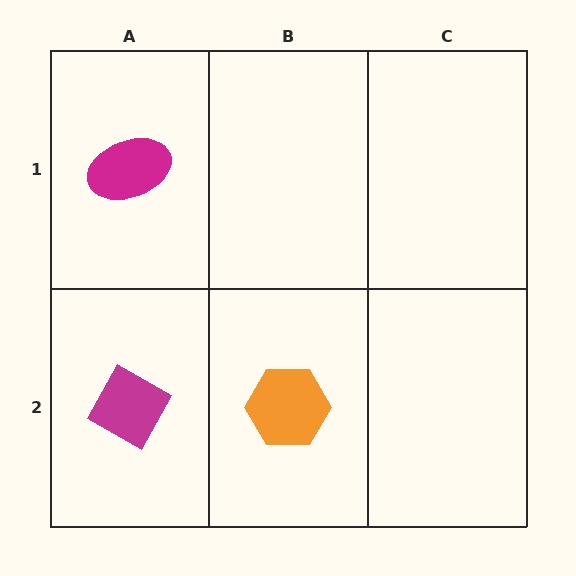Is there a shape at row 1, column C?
No, that cell is empty.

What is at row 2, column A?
A magenta diamond.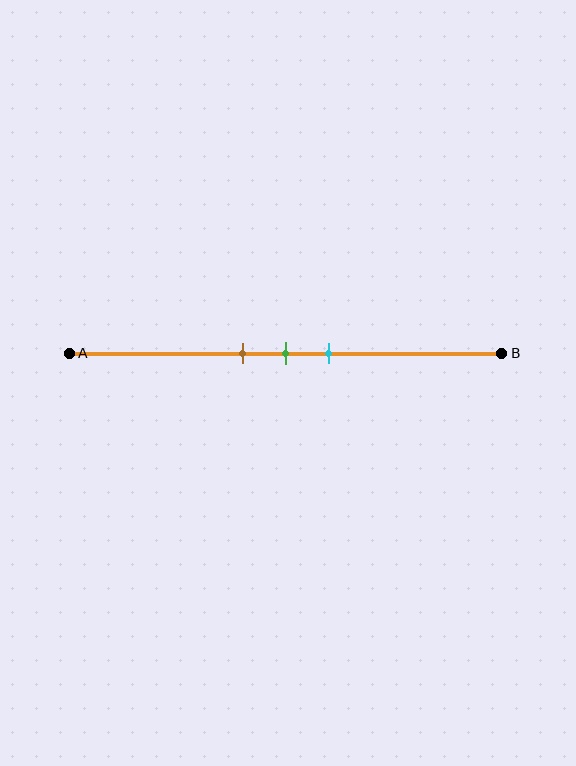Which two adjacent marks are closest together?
The brown and green marks are the closest adjacent pair.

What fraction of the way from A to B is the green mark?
The green mark is approximately 50% (0.5) of the way from A to B.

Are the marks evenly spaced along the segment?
Yes, the marks are approximately evenly spaced.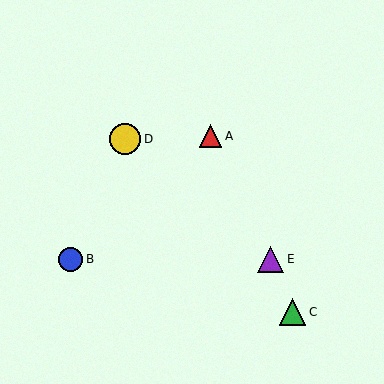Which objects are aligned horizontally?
Objects B, E are aligned horizontally.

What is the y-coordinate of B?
Object B is at y≈259.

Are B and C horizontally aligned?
No, B is at y≈259 and C is at y≈312.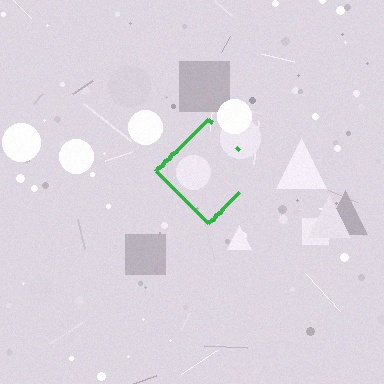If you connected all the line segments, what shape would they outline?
They would outline a diamond.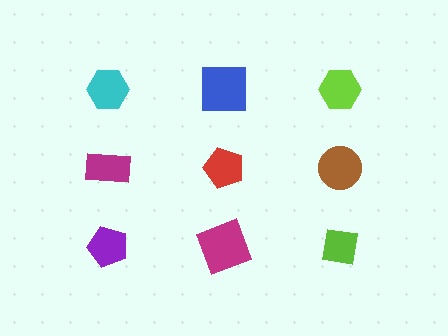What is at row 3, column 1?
A purple pentagon.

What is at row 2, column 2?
A red pentagon.